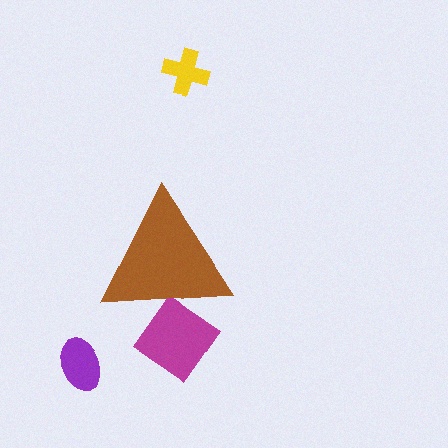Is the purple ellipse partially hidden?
No, the purple ellipse is fully visible.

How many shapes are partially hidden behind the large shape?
1 shape is partially hidden.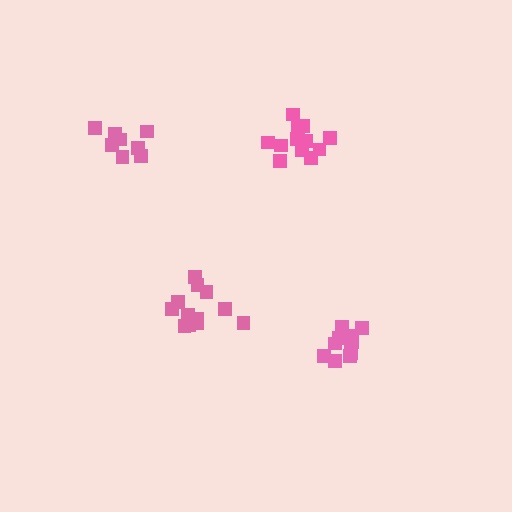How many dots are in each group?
Group 1: 8 dots, Group 2: 13 dots, Group 3: 12 dots, Group 4: 11 dots (44 total).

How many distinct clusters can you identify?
There are 4 distinct clusters.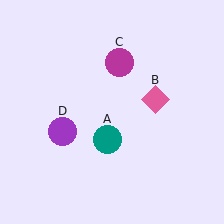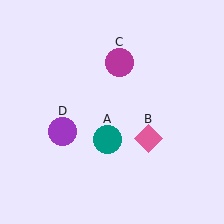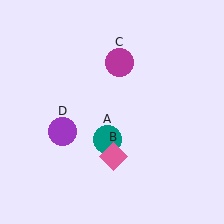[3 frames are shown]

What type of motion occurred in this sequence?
The pink diamond (object B) rotated clockwise around the center of the scene.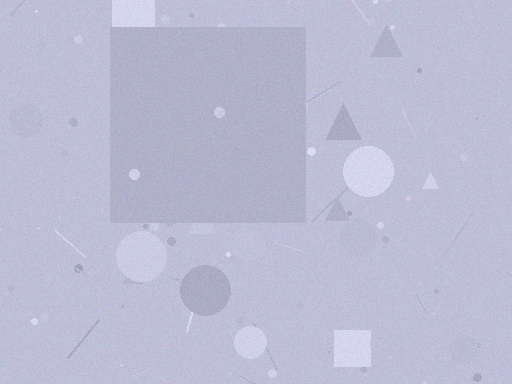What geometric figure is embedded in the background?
A square is embedded in the background.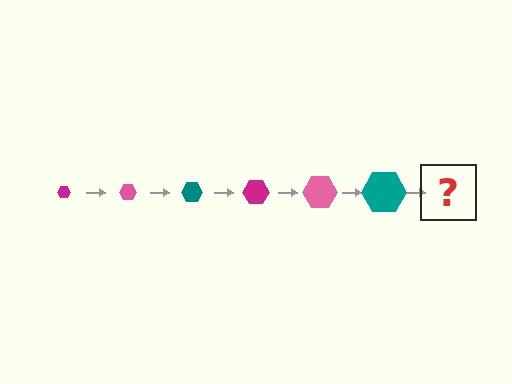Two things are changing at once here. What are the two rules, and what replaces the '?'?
The two rules are that the hexagon grows larger each step and the color cycles through magenta, pink, and teal. The '?' should be a magenta hexagon, larger than the previous one.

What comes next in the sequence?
The next element should be a magenta hexagon, larger than the previous one.